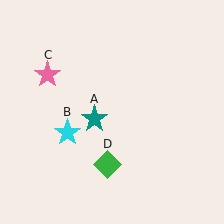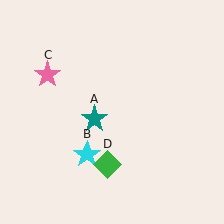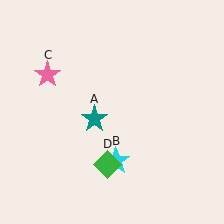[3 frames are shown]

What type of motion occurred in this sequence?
The cyan star (object B) rotated counterclockwise around the center of the scene.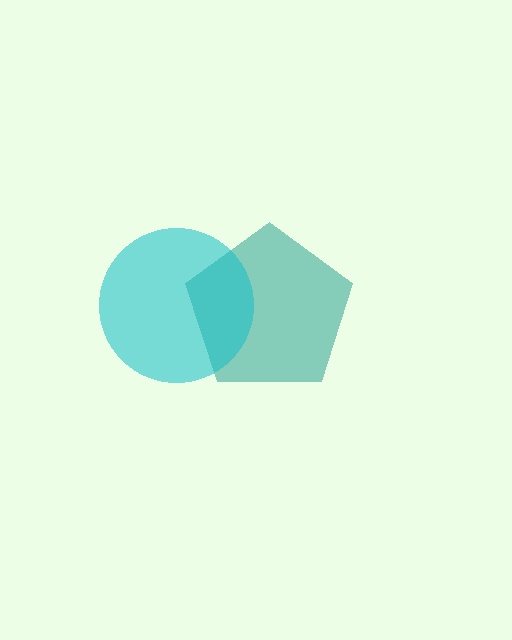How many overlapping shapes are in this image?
There are 2 overlapping shapes in the image.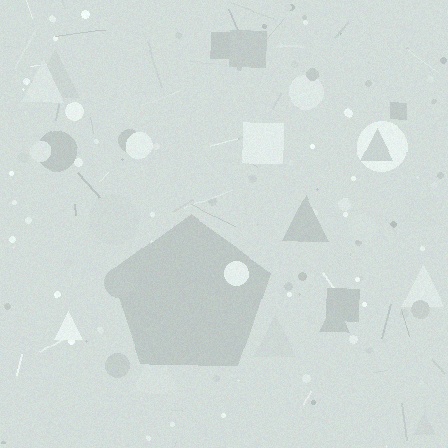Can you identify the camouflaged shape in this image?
The camouflaged shape is a pentagon.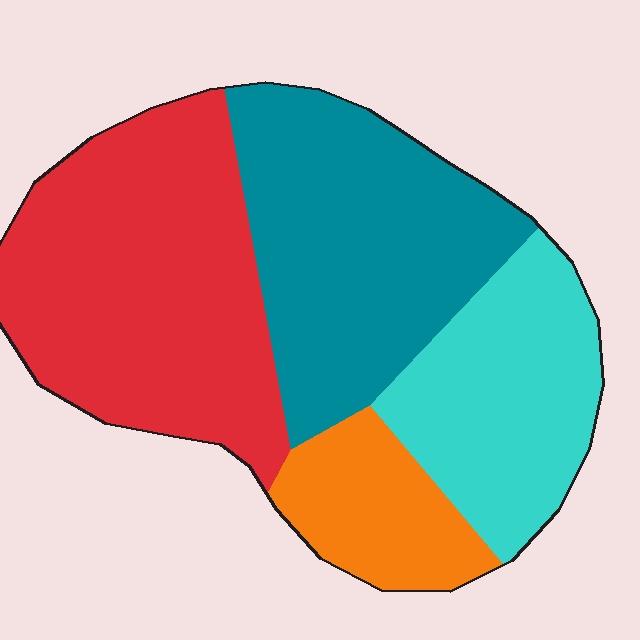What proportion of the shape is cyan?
Cyan takes up about one fifth (1/5) of the shape.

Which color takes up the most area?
Red, at roughly 35%.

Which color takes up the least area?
Orange, at roughly 10%.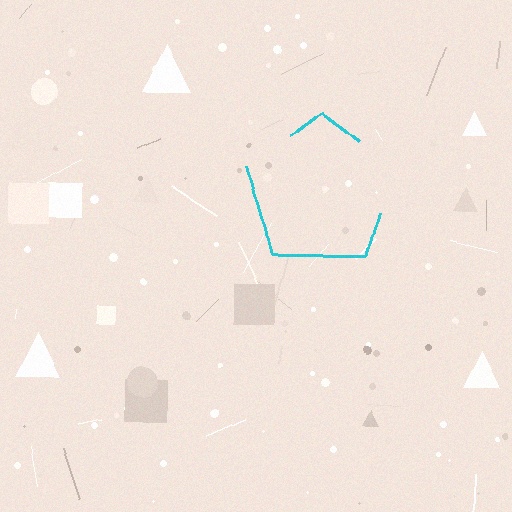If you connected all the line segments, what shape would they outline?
They would outline a pentagon.